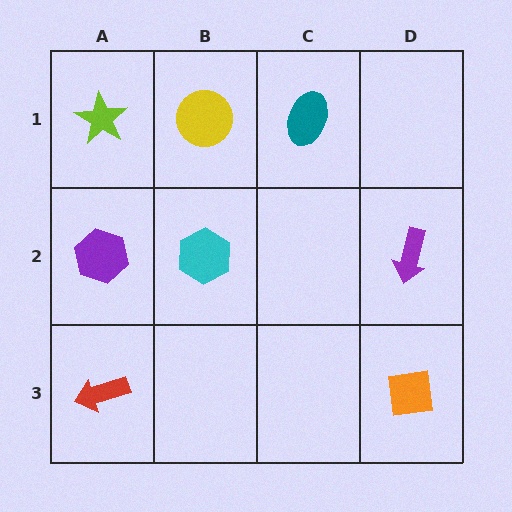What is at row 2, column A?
A purple hexagon.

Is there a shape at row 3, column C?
No, that cell is empty.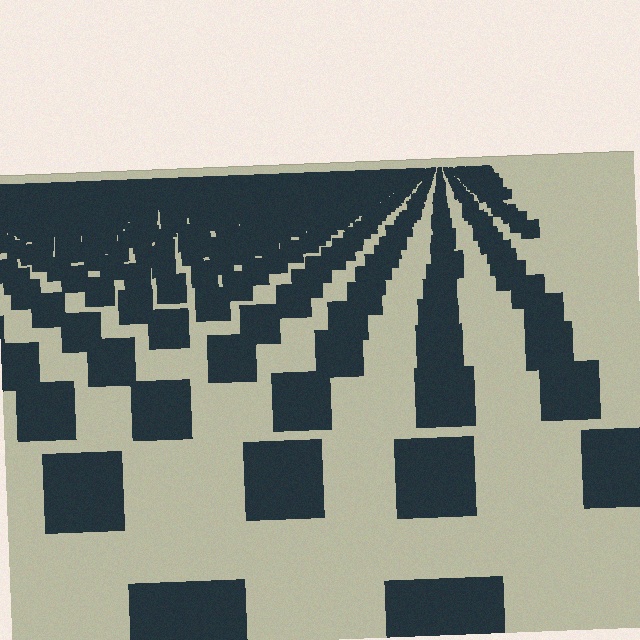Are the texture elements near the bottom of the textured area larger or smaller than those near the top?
Larger. Near the bottom, elements are closer to the viewer and appear at a bigger on-screen size.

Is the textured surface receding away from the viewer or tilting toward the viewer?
The surface is receding away from the viewer. Texture elements get smaller and denser toward the top.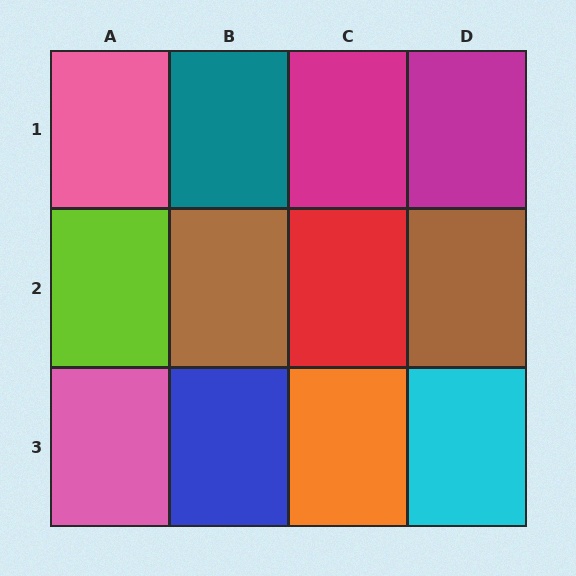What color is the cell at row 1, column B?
Teal.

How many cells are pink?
2 cells are pink.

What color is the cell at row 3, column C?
Orange.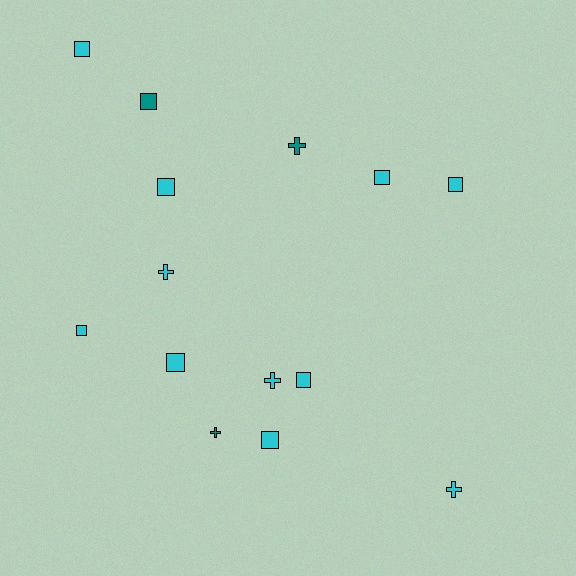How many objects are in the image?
There are 14 objects.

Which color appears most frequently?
Cyan, with 11 objects.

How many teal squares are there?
There is 1 teal square.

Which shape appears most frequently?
Square, with 9 objects.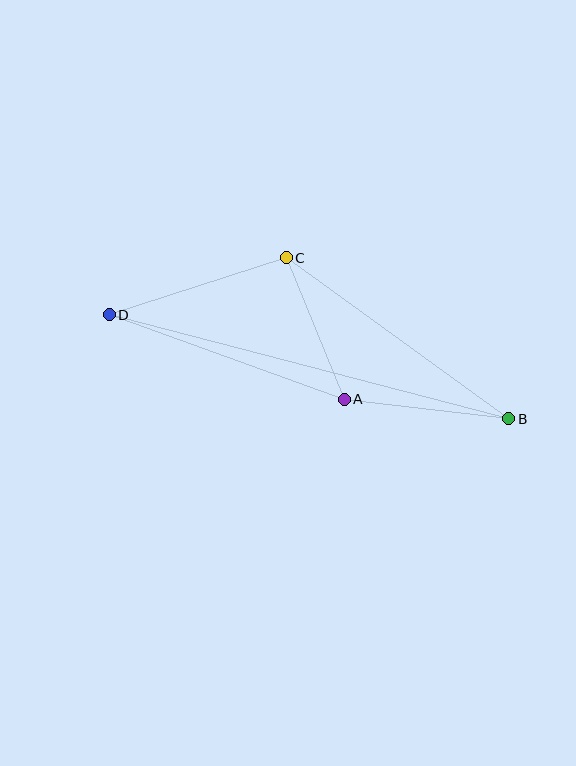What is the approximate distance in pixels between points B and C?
The distance between B and C is approximately 274 pixels.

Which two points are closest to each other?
Points A and C are closest to each other.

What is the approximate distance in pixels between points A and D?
The distance between A and D is approximately 250 pixels.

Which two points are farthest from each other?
Points B and D are farthest from each other.